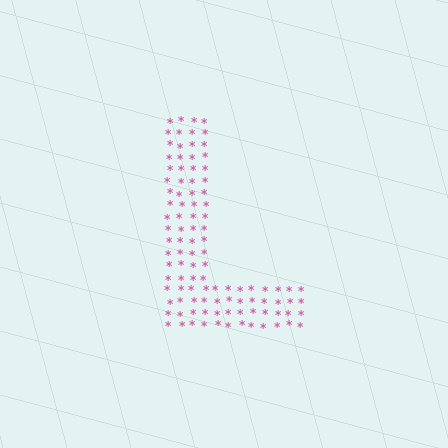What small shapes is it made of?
It is made of small asterisks.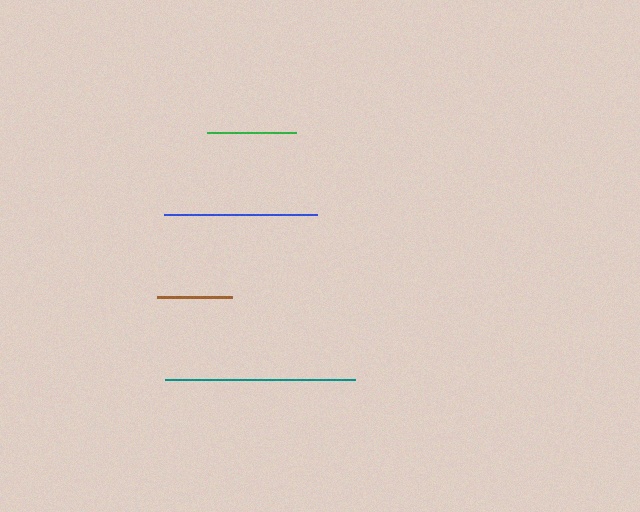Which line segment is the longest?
The teal line is the longest at approximately 190 pixels.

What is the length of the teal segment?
The teal segment is approximately 190 pixels long.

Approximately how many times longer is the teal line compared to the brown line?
The teal line is approximately 2.5 times the length of the brown line.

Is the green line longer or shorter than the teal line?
The teal line is longer than the green line.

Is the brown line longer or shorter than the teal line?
The teal line is longer than the brown line.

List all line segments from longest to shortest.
From longest to shortest: teal, blue, green, brown.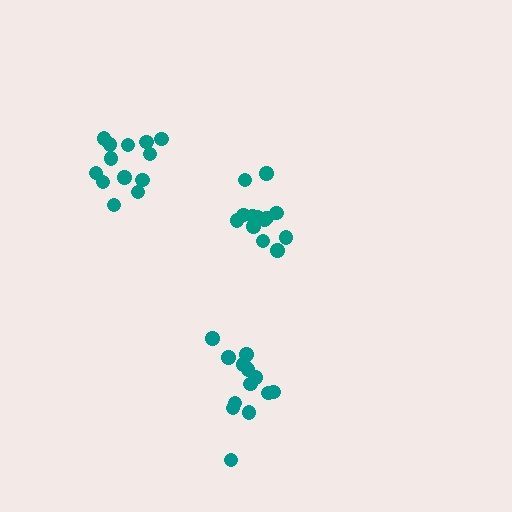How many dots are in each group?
Group 1: 13 dots, Group 2: 13 dots, Group 3: 13 dots (39 total).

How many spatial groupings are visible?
There are 3 spatial groupings.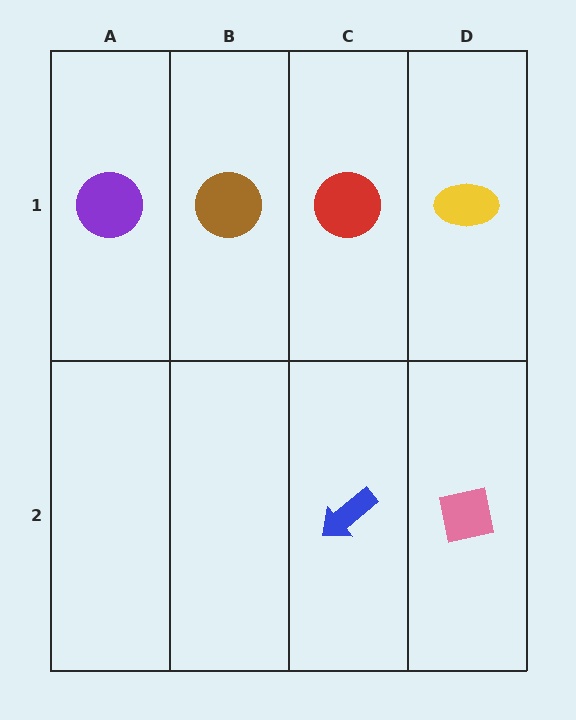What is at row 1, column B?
A brown circle.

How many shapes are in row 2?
2 shapes.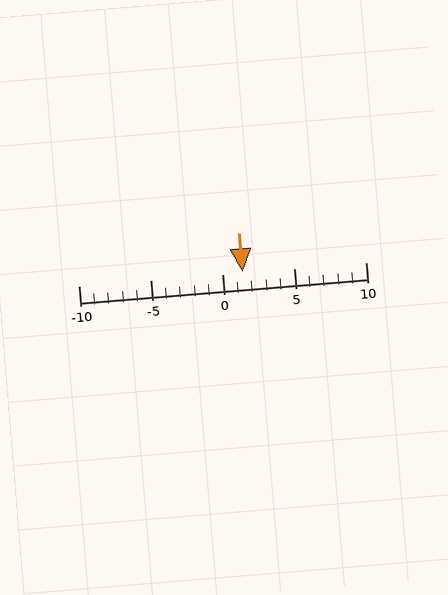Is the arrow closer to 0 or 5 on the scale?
The arrow is closer to 0.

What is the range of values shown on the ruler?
The ruler shows values from -10 to 10.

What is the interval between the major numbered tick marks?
The major tick marks are spaced 5 units apart.